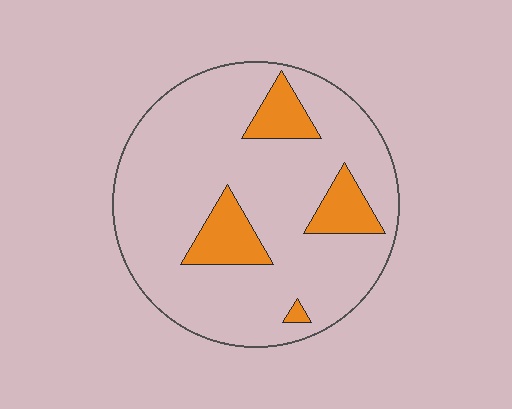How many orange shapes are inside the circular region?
4.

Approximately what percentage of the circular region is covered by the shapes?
Approximately 15%.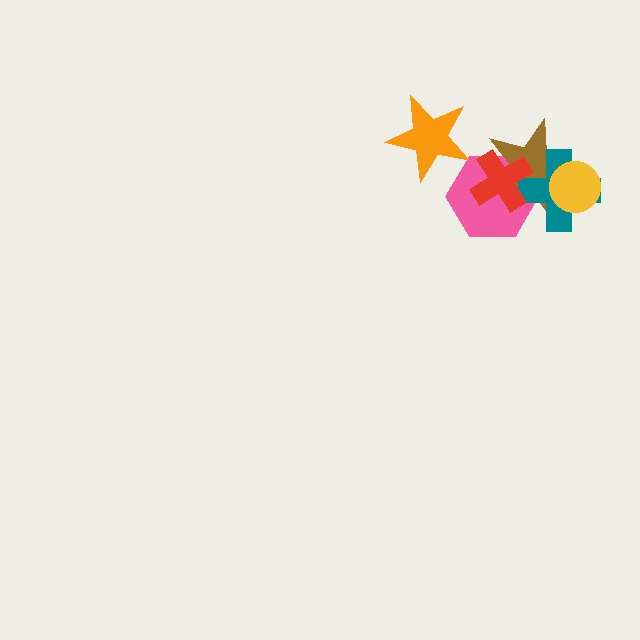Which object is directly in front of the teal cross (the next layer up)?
The yellow circle is directly in front of the teal cross.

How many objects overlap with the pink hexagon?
3 objects overlap with the pink hexagon.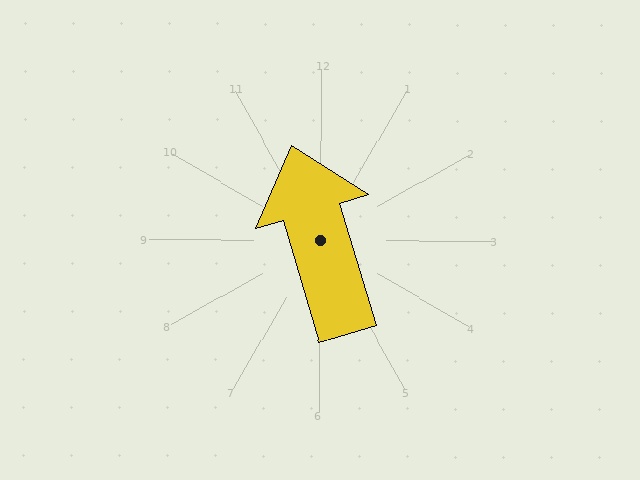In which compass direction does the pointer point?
North.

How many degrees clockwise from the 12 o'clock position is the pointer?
Approximately 343 degrees.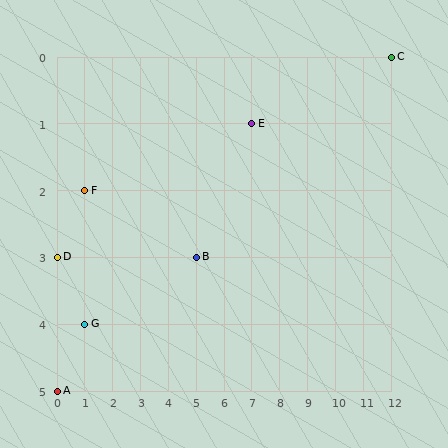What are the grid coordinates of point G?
Point G is at grid coordinates (1, 4).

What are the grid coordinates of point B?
Point B is at grid coordinates (5, 3).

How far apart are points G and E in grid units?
Points G and E are 6 columns and 3 rows apart (about 6.7 grid units diagonally).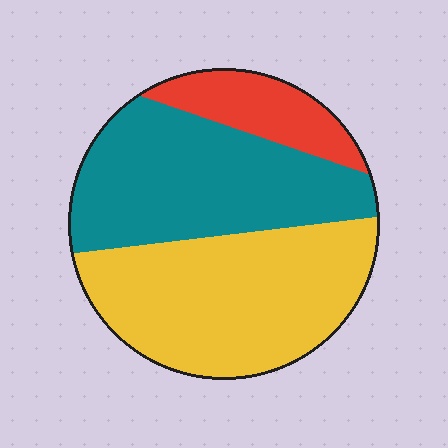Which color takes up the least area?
Red, at roughly 15%.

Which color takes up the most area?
Yellow, at roughly 45%.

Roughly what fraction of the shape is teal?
Teal takes up about two fifths (2/5) of the shape.